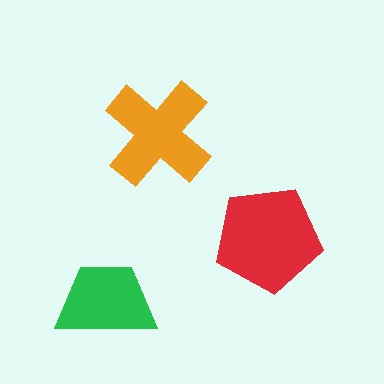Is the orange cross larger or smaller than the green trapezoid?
Larger.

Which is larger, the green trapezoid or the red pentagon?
The red pentagon.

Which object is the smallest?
The green trapezoid.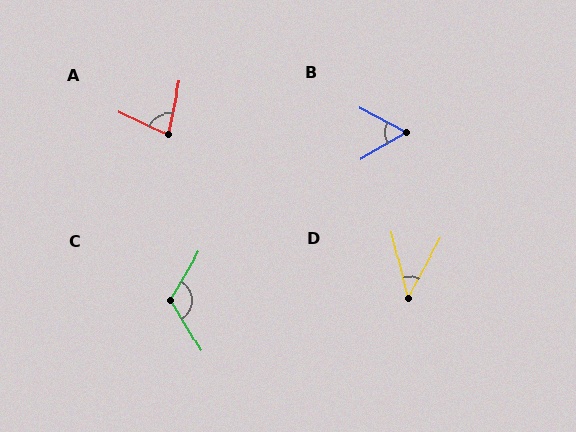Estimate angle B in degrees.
Approximately 58 degrees.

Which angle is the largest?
C, at approximately 119 degrees.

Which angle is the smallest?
D, at approximately 43 degrees.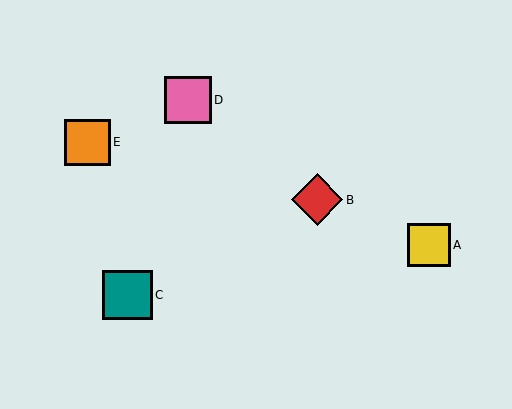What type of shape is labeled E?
Shape E is an orange square.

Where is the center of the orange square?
The center of the orange square is at (87, 143).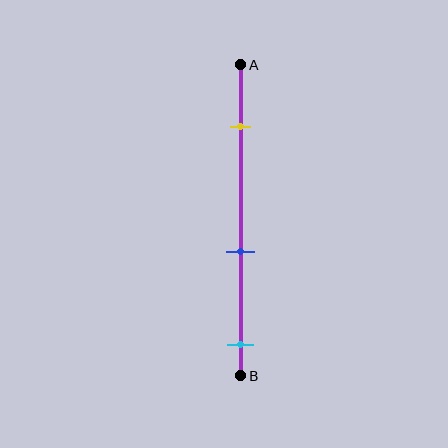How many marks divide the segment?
There are 3 marks dividing the segment.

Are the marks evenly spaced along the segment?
Yes, the marks are approximately evenly spaced.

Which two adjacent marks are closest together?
The blue and cyan marks are the closest adjacent pair.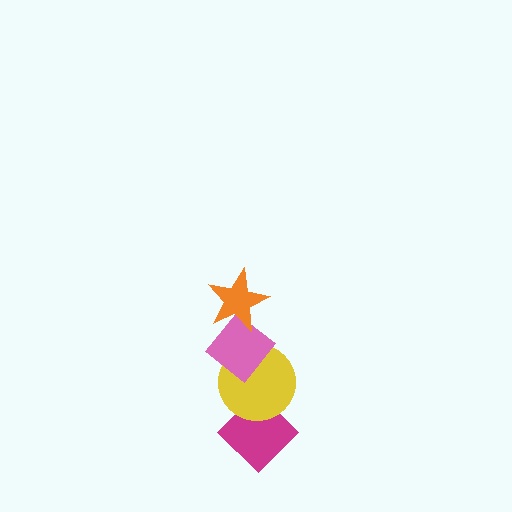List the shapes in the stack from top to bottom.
From top to bottom: the orange star, the pink diamond, the yellow circle, the magenta diamond.